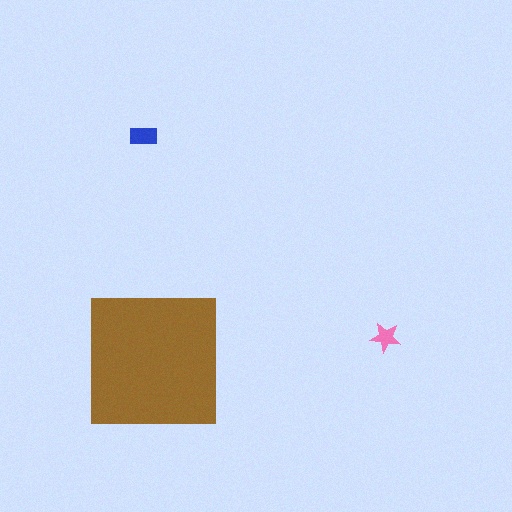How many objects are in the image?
There are 3 objects in the image.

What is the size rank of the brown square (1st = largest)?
1st.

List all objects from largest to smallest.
The brown square, the blue rectangle, the pink star.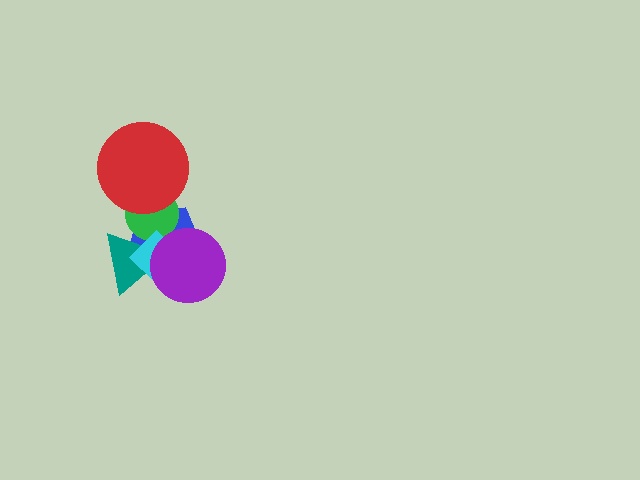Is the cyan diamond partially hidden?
Yes, it is partially covered by another shape.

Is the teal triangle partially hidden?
Yes, it is partially covered by another shape.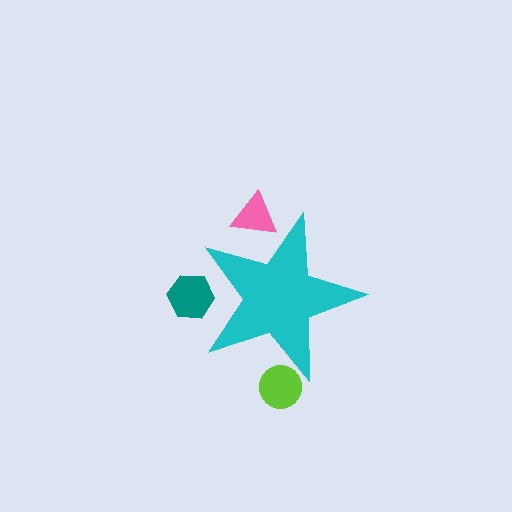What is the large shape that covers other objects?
A cyan star.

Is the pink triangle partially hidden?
Yes, the pink triangle is partially hidden behind the cyan star.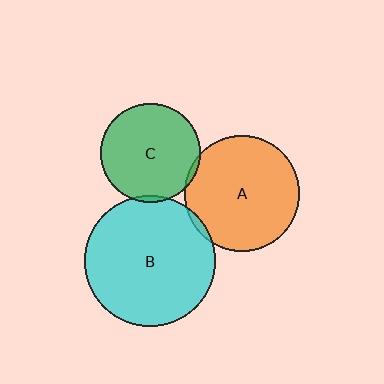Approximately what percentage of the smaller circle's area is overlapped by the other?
Approximately 5%.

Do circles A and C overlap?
Yes.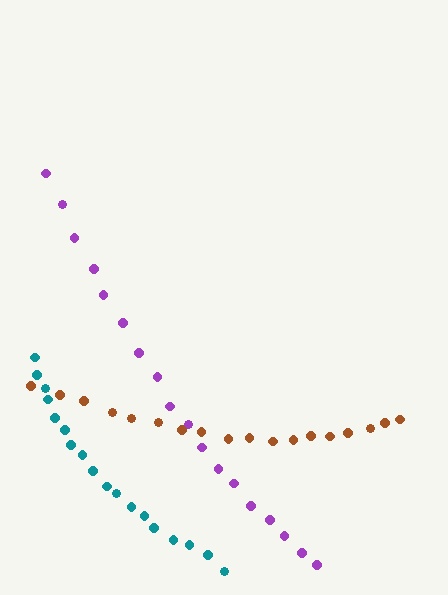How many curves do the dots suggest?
There are 3 distinct paths.